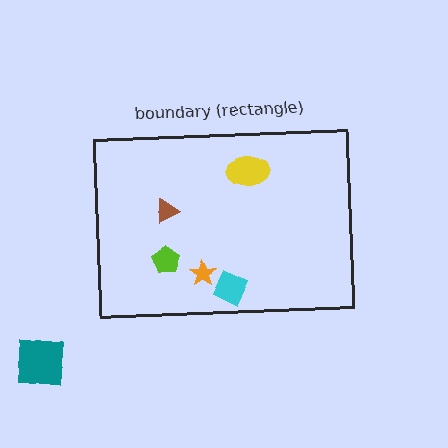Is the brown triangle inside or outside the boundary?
Inside.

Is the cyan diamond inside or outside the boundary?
Inside.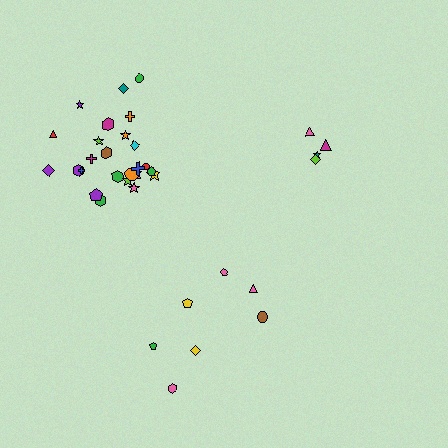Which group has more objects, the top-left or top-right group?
The top-left group.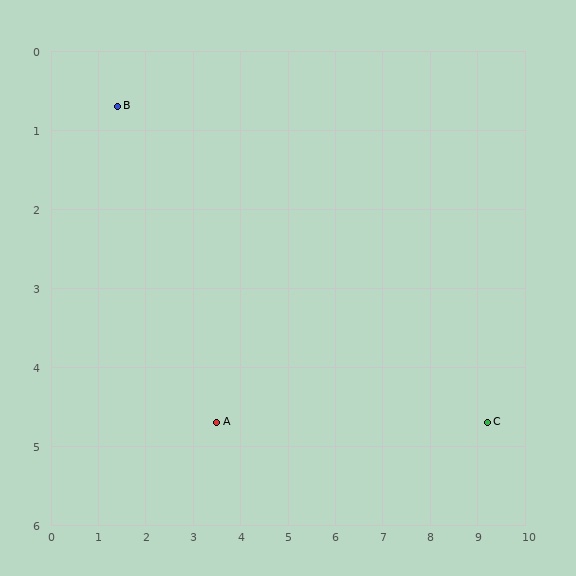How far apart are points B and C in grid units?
Points B and C are about 8.8 grid units apart.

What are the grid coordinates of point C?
Point C is at approximately (9.2, 4.7).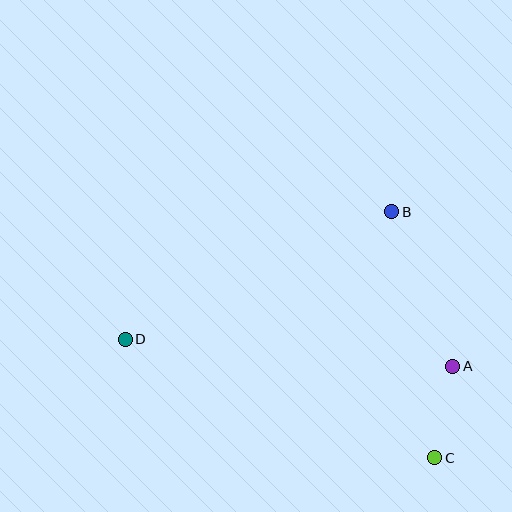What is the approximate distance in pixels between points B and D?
The distance between B and D is approximately 295 pixels.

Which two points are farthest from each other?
Points C and D are farthest from each other.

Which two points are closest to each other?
Points A and C are closest to each other.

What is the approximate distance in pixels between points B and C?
The distance between B and C is approximately 250 pixels.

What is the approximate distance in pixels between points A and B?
The distance between A and B is approximately 166 pixels.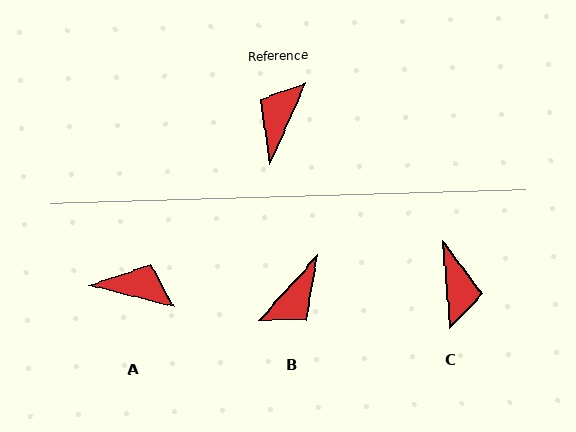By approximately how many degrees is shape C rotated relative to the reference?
Approximately 152 degrees clockwise.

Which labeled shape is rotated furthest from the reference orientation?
B, about 162 degrees away.